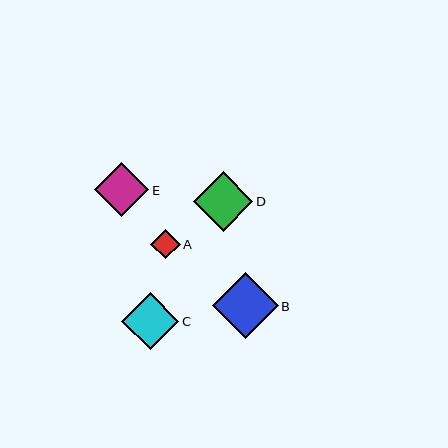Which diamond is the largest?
Diamond B is the largest with a size of approximately 66 pixels.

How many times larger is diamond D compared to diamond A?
Diamond D is approximately 2.0 times the size of diamond A.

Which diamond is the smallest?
Diamond A is the smallest with a size of approximately 29 pixels.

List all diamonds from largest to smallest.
From largest to smallest: B, D, C, E, A.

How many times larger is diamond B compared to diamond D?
Diamond B is approximately 1.1 times the size of diamond D.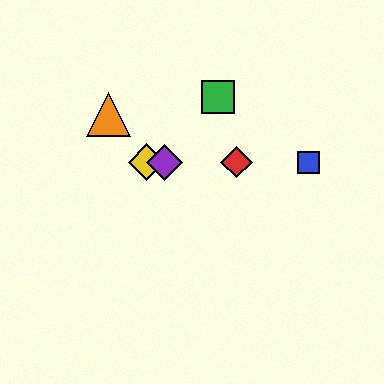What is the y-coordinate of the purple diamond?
The purple diamond is at y≈162.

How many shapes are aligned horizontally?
4 shapes (the red diamond, the blue square, the yellow diamond, the purple diamond) are aligned horizontally.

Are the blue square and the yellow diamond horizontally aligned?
Yes, both are at y≈162.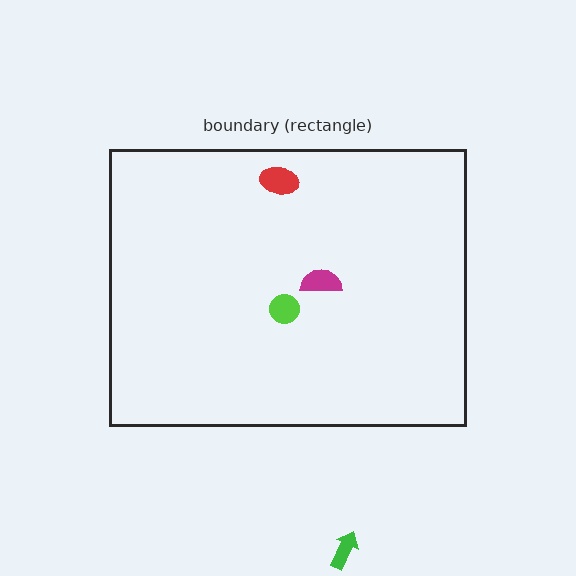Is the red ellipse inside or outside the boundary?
Inside.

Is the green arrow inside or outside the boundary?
Outside.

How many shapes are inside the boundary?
3 inside, 1 outside.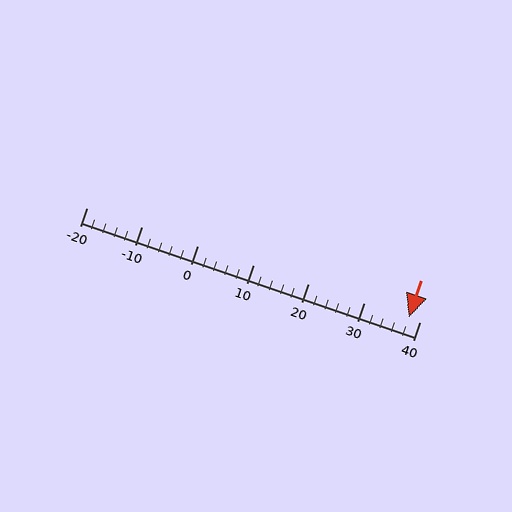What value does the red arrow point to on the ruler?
The red arrow points to approximately 38.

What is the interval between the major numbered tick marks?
The major tick marks are spaced 10 units apart.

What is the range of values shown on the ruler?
The ruler shows values from -20 to 40.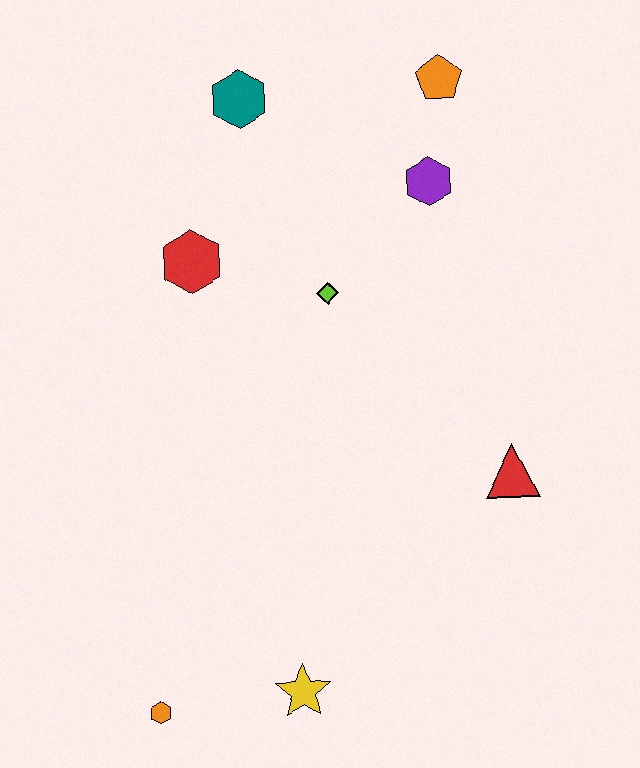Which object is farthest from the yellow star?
The orange pentagon is farthest from the yellow star.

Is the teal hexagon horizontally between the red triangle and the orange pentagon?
No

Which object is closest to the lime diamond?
The red hexagon is closest to the lime diamond.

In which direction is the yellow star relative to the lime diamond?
The yellow star is below the lime diamond.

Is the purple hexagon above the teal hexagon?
No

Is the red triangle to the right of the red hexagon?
Yes